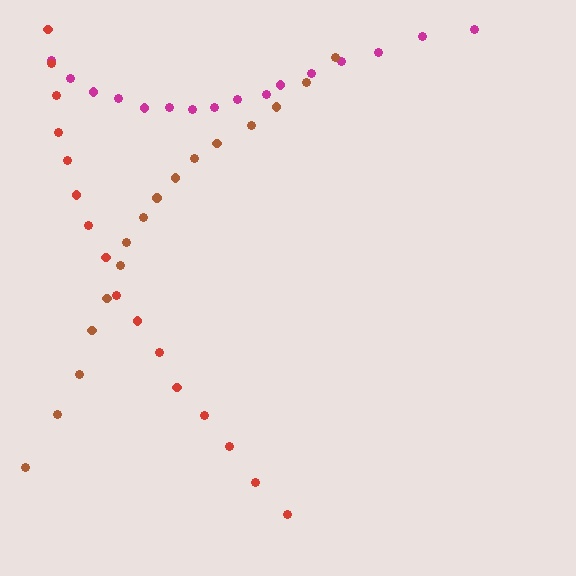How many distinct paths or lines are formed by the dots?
There are 3 distinct paths.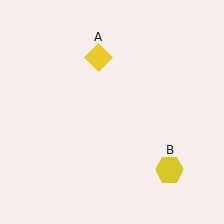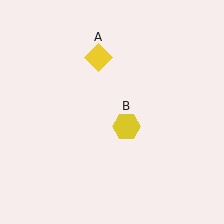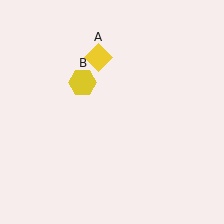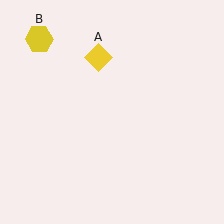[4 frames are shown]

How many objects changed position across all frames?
1 object changed position: yellow hexagon (object B).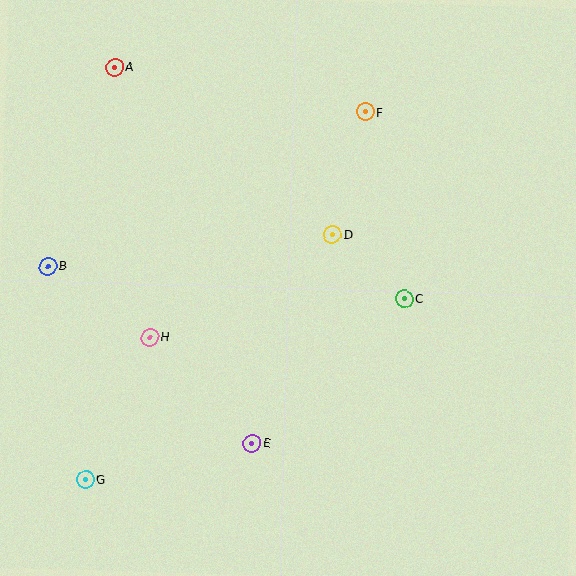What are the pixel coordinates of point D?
Point D is at (333, 234).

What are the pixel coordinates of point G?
Point G is at (86, 479).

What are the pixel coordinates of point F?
Point F is at (365, 112).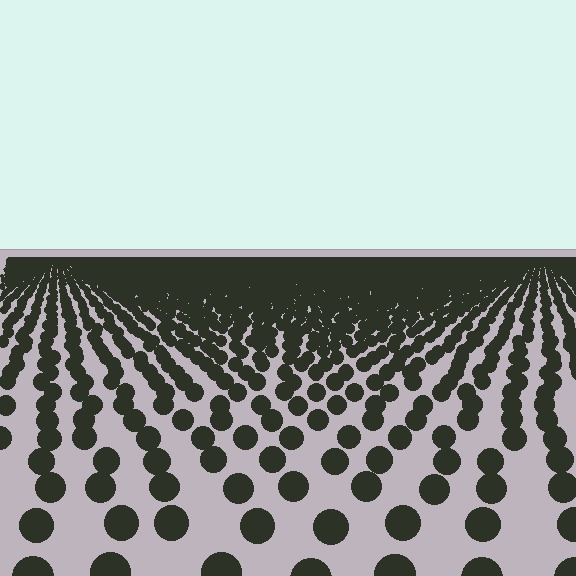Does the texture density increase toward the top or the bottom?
Density increases toward the top.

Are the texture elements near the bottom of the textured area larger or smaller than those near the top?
Larger. Near the bottom, elements are closer to the viewer and appear at a bigger on-screen size.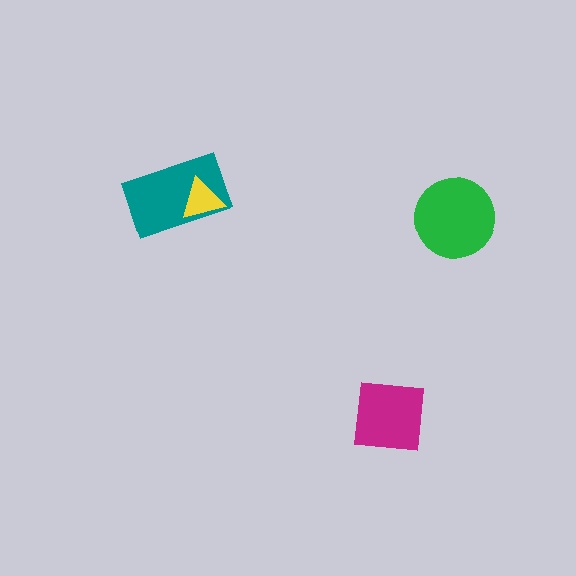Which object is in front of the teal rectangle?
The yellow triangle is in front of the teal rectangle.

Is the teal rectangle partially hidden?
Yes, it is partially covered by another shape.